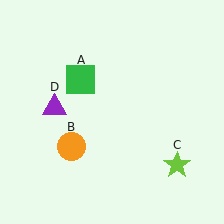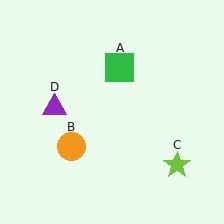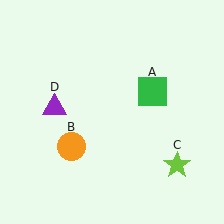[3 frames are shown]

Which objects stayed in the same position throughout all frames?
Orange circle (object B) and lime star (object C) and purple triangle (object D) remained stationary.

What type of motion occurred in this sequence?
The green square (object A) rotated clockwise around the center of the scene.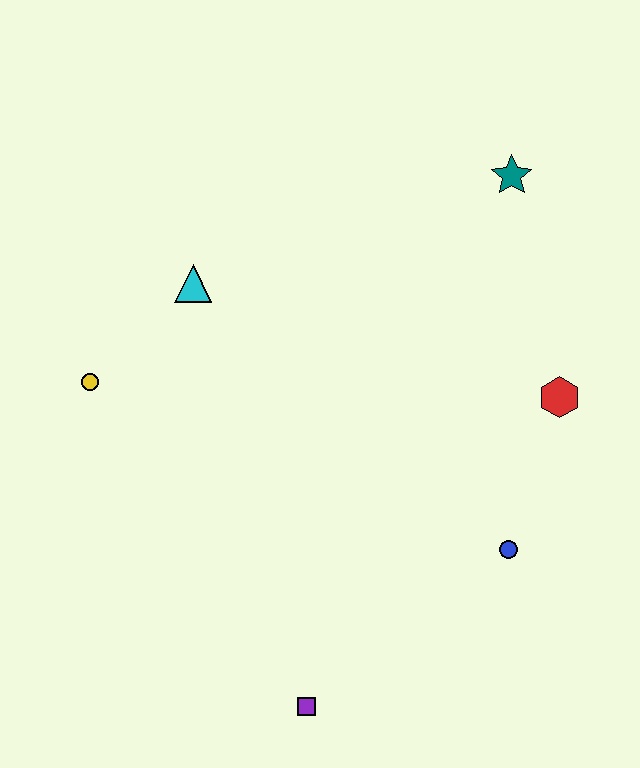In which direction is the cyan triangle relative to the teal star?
The cyan triangle is to the left of the teal star.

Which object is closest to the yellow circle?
The cyan triangle is closest to the yellow circle.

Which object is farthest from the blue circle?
The yellow circle is farthest from the blue circle.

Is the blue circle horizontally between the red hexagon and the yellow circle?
Yes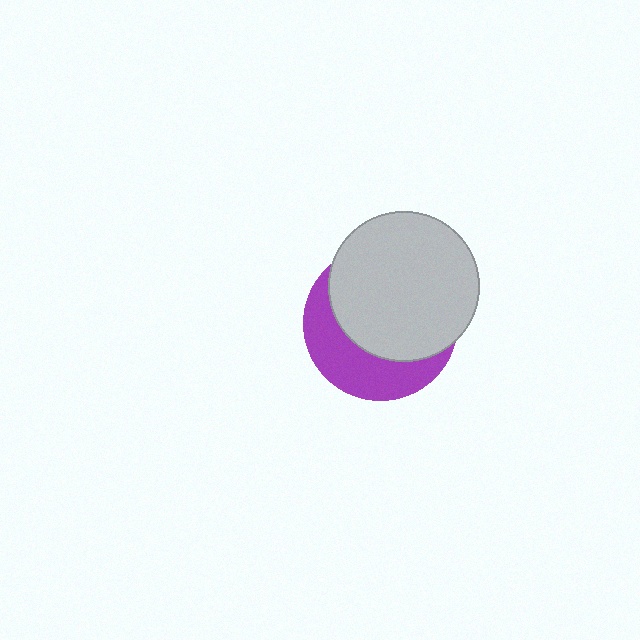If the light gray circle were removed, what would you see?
You would see the complete purple circle.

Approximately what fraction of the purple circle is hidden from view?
Roughly 63% of the purple circle is hidden behind the light gray circle.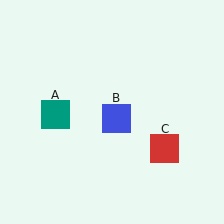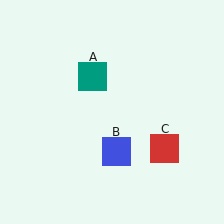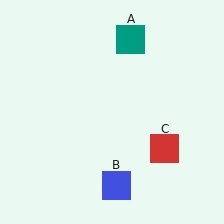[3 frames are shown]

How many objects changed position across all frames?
2 objects changed position: teal square (object A), blue square (object B).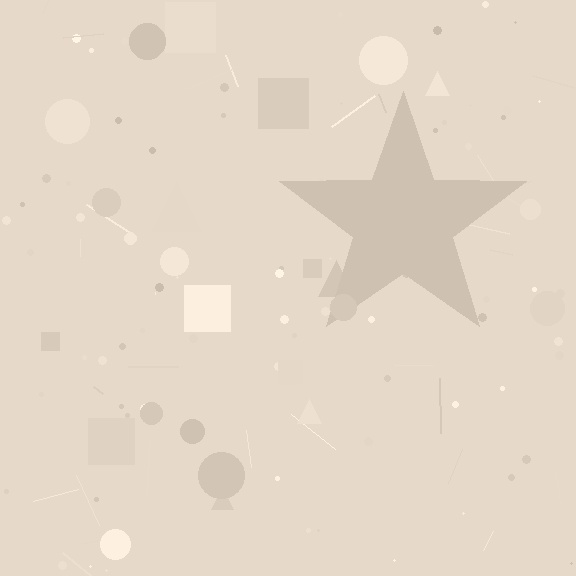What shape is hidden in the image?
A star is hidden in the image.